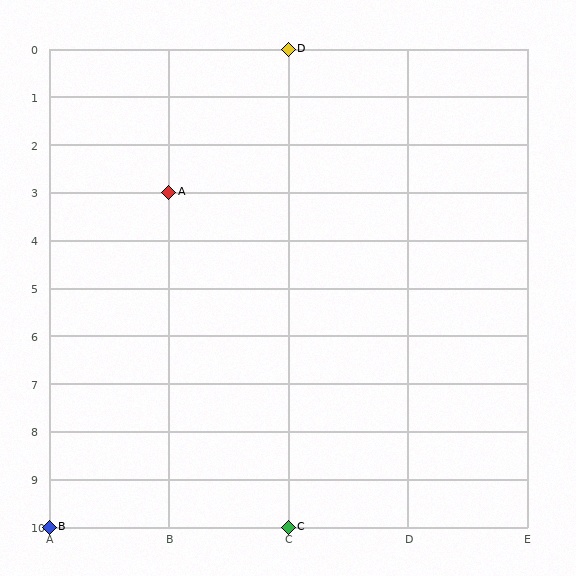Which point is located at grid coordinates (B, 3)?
Point A is at (B, 3).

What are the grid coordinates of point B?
Point B is at grid coordinates (A, 10).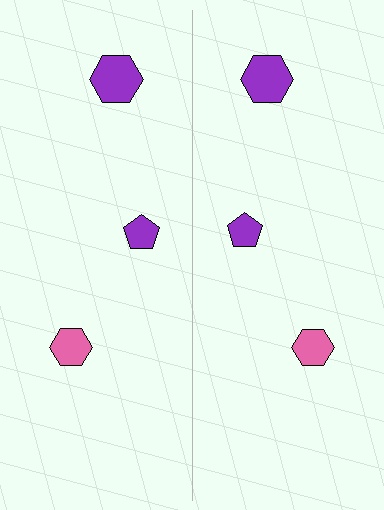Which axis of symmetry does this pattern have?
The pattern has a vertical axis of symmetry running through the center of the image.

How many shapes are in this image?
There are 6 shapes in this image.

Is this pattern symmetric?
Yes, this pattern has bilateral (reflection) symmetry.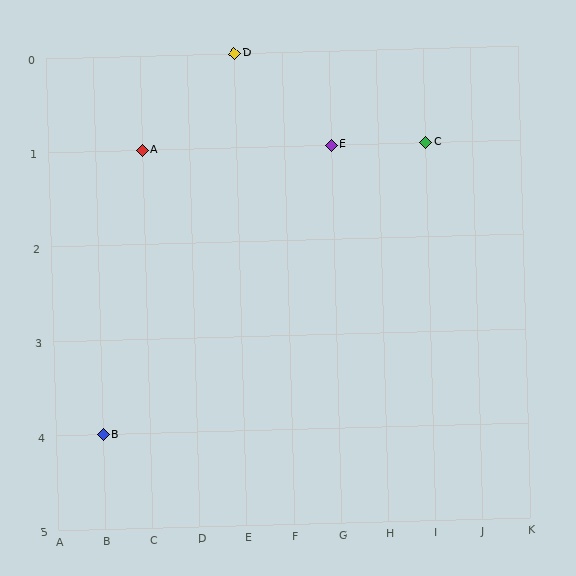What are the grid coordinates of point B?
Point B is at grid coordinates (B, 4).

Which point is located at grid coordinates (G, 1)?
Point E is at (G, 1).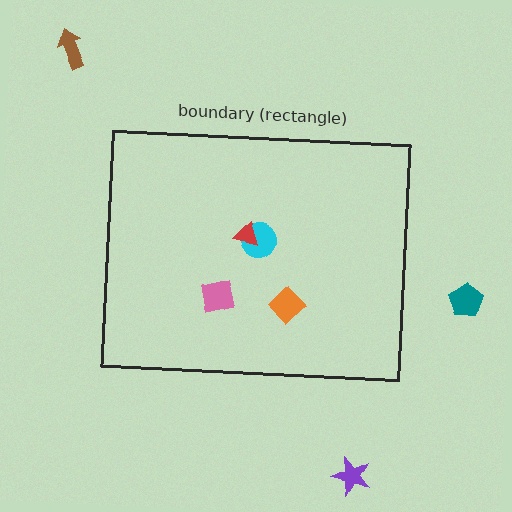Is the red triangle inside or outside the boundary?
Inside.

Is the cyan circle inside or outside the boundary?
Inside.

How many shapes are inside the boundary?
4 inside, 3 outside.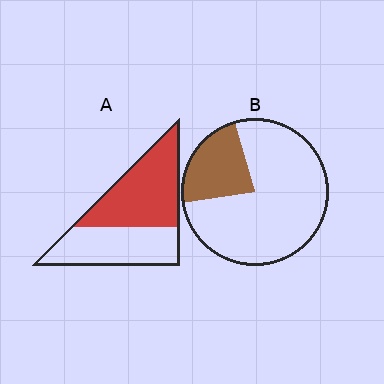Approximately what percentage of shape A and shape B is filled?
A is approximately 55% and B is approximately 25%.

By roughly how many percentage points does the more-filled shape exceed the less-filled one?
By roughly 30 percentage points (A over B).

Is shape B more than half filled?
No.